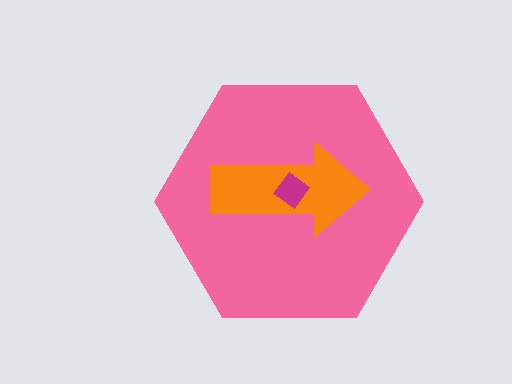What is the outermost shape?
The pink hexagon.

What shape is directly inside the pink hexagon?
The orange arrow.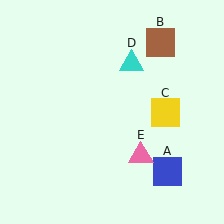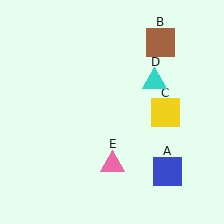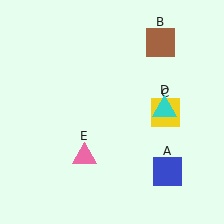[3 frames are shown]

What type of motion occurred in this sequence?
The cyan triangle (object D), pink triangle (object E) rotated clockwise around the center of the scene.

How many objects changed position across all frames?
2 objects changed position: cyan triangle (object D), pink triangle (object E).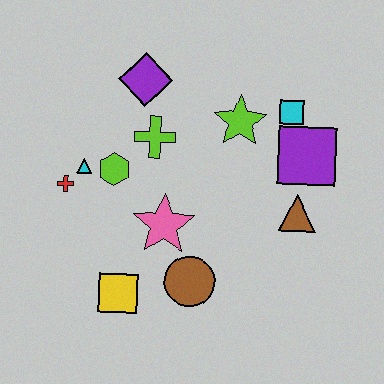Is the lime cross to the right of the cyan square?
No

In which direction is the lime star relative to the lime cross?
The lime star is to the right of the lime cross.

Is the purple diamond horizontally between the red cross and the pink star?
Yes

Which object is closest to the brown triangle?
The purple square is closest to the brown triangle.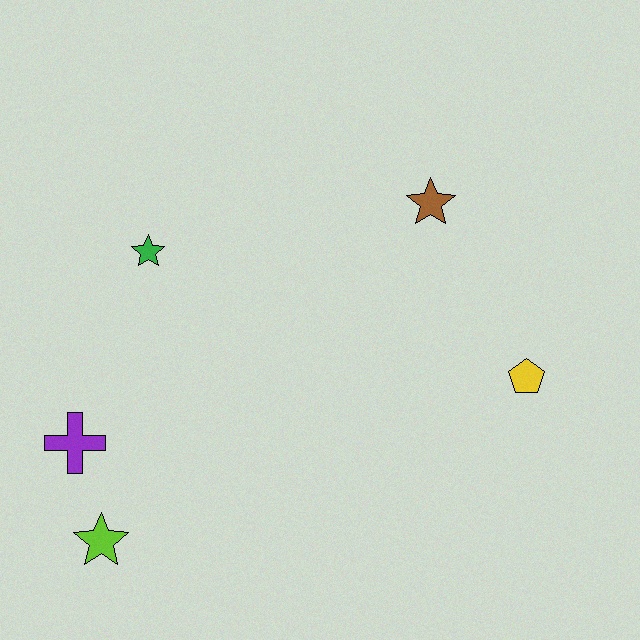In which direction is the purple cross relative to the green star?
The purple cross is below the green star.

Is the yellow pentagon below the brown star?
Yes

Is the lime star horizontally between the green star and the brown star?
No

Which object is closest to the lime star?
The purple cross is closest to the lime star.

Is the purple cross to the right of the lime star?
No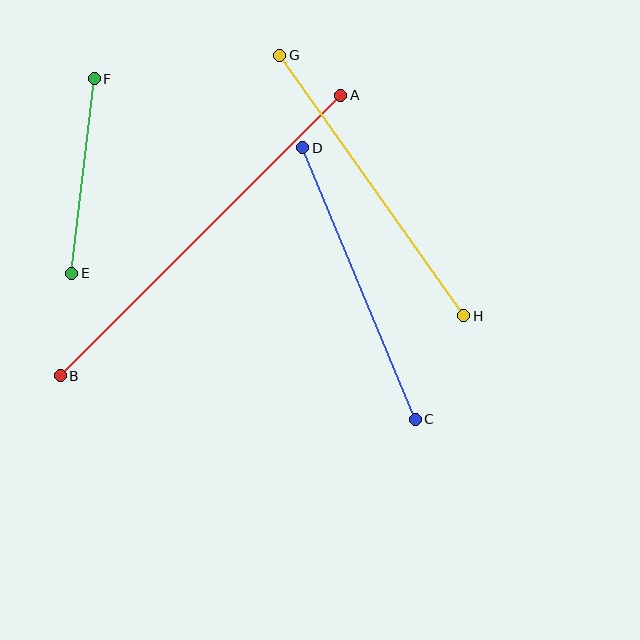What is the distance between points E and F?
The distance is approximately 196 pixels.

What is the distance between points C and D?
The distance is approximately 294 pixels.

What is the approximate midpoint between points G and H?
The midpoint is at approximately (372, 186) pixels.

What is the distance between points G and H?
The distance is approximately 319 pixels.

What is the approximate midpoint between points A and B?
The midpoint is at approximately (201, 235) pixels.